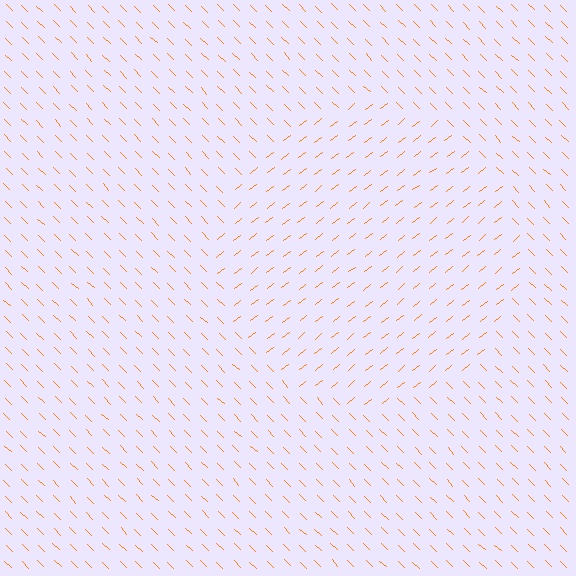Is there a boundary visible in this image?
Yes, there is a texture boundary formed by a change in line orientation.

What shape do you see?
I see a circle.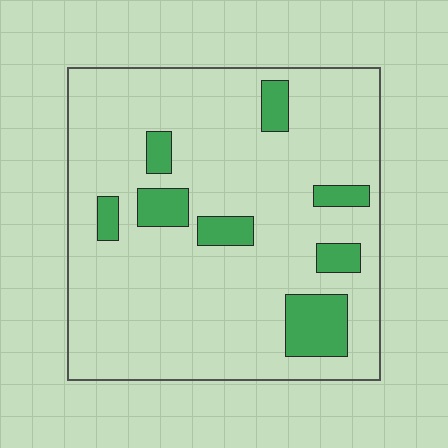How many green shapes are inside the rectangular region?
8.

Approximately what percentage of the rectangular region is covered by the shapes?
Approximately 15%.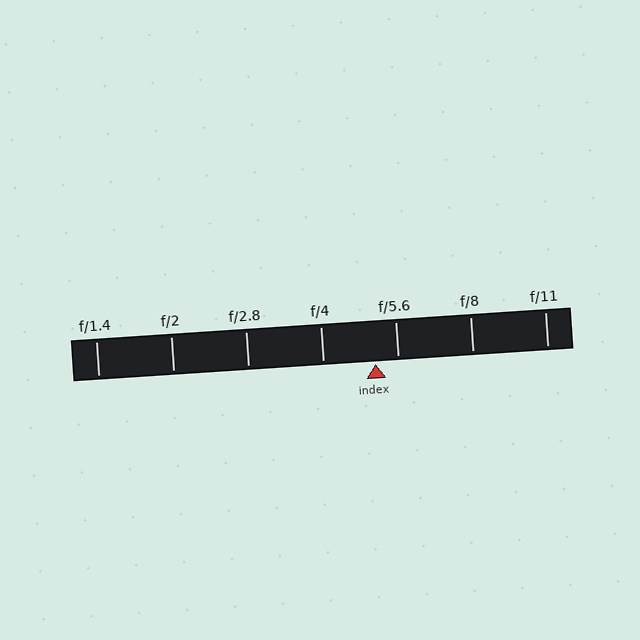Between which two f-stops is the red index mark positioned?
The index mark is between f/4 and f/5.6.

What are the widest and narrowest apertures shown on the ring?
The widest aperture shown is f/1.4 and the narrowest is f/11.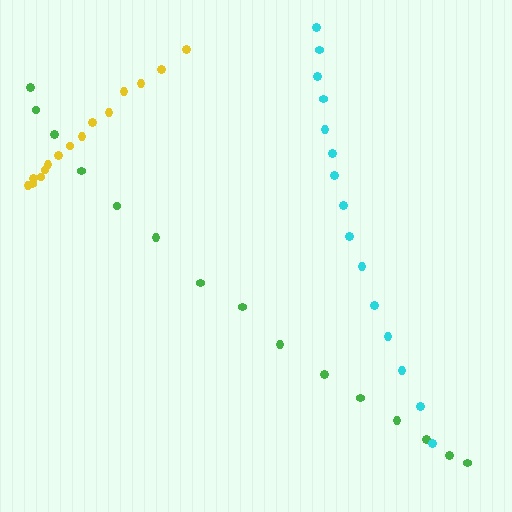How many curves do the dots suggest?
There are 3 distinct paths.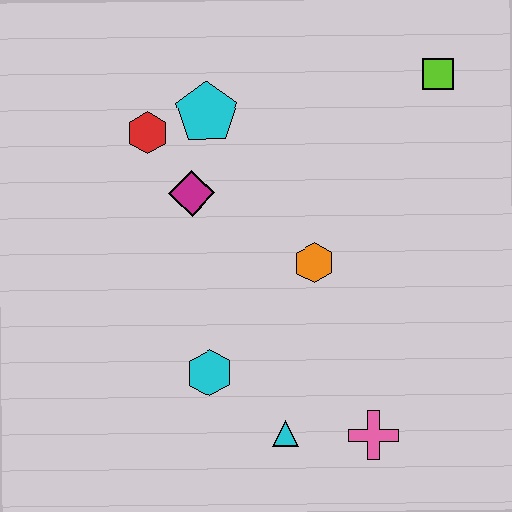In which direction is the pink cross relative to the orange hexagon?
The pink cross is below the orange hexagon.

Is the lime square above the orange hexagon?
Yes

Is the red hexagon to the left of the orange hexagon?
Yes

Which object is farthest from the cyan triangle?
The lime square is farthest from the cyan triangle.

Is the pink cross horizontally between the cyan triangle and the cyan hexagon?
No